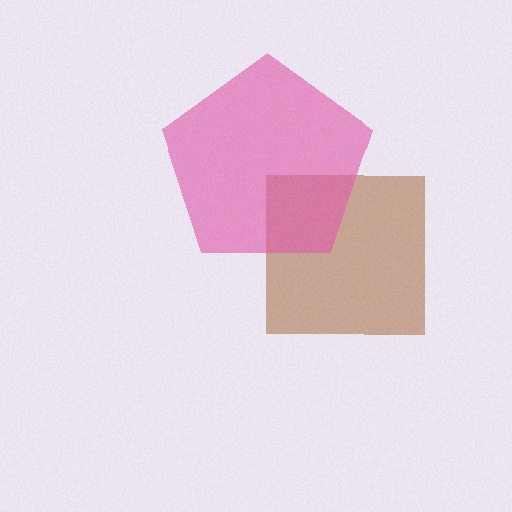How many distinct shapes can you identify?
There are 2 distinct shapes: a brown square, a pink pentagon.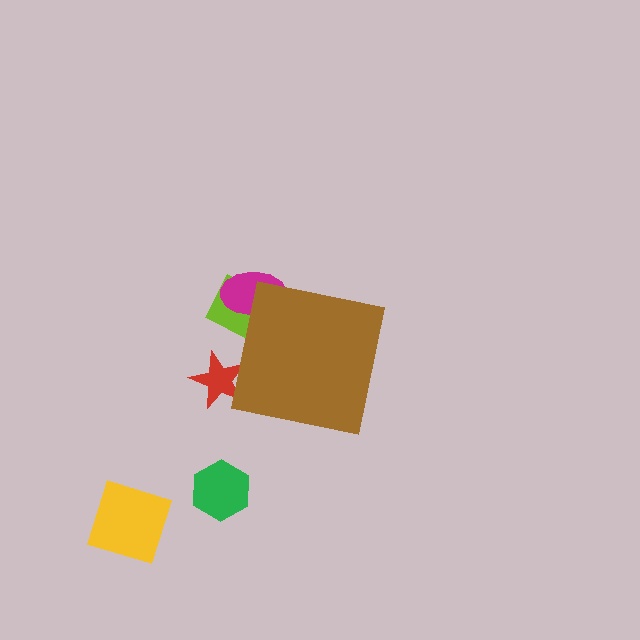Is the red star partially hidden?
Yes, the red star is partially hidden behind the brown square.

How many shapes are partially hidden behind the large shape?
3 shapes are partially hidden.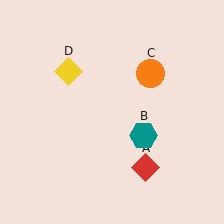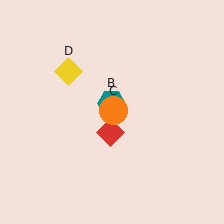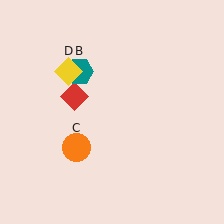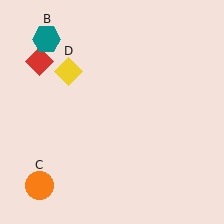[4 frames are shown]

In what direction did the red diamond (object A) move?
The red diamond (object A) moved up and to the left.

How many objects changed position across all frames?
3 objects changed position: red diamond (object A), teal hexagon (object B), orange circle (object C).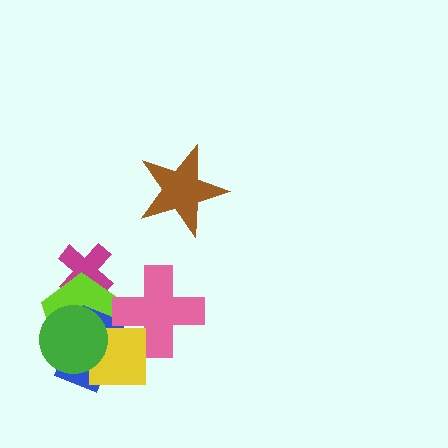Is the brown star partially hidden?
No, no other shape covers it.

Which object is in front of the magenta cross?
The lime pentagon is in front of the magenta cross.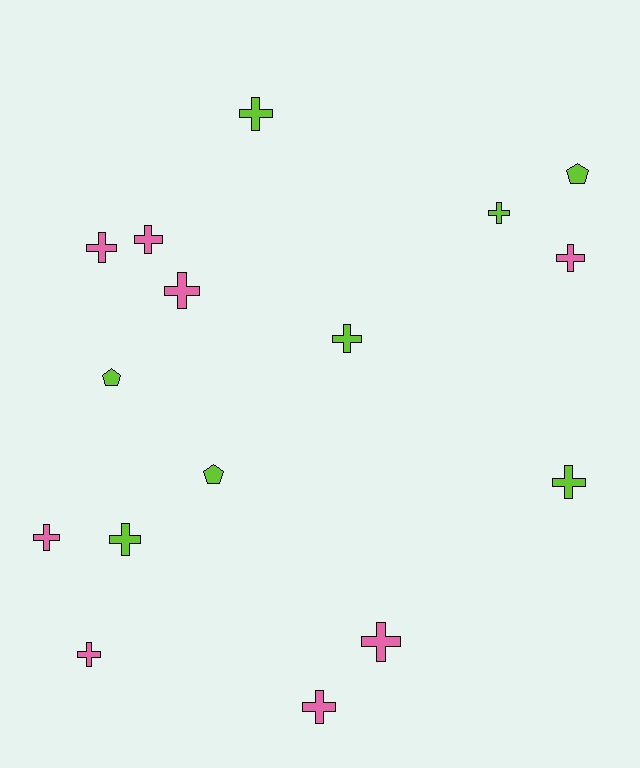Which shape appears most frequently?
Cross, with 13 objects.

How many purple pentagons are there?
There are no purple pentagons.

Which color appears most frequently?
Pink, with 8 objects.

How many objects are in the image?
There are 16 objects.